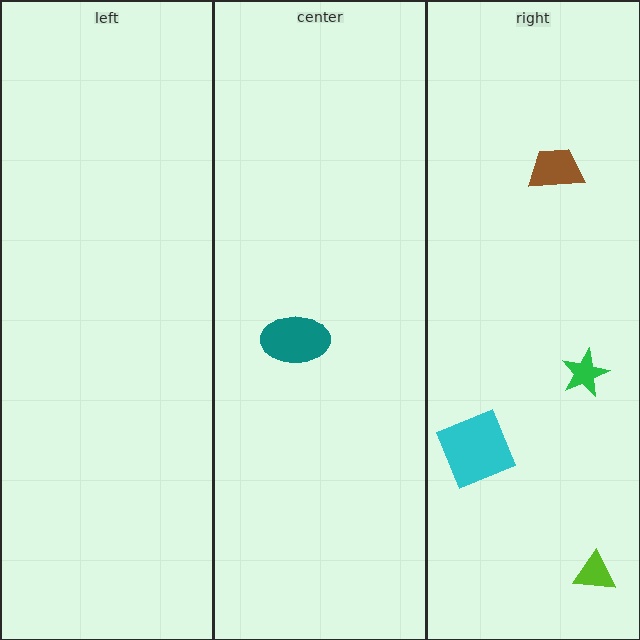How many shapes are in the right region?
4.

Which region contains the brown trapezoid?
The right region.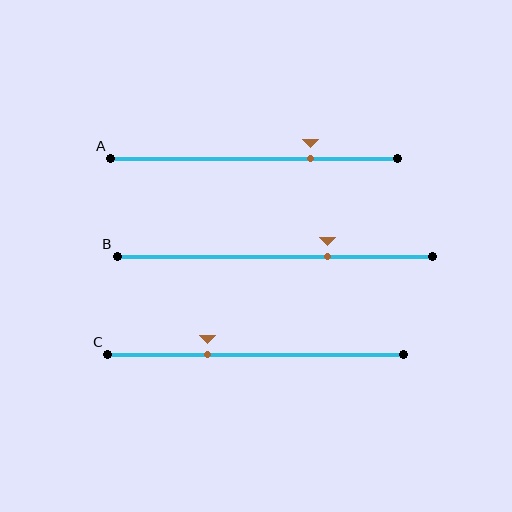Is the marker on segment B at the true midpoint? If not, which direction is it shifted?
No, the marker on segment B is shifted to the right by about 17% of the segment length.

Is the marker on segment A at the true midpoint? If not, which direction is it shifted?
No, the marker on segment A is shifted to the right by about 20% of the segment length.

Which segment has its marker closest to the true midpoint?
Segment C has its marker closest to the true midpoint.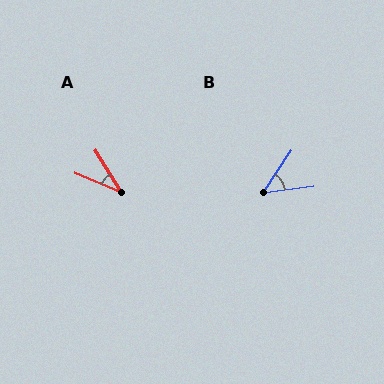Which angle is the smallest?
A, at approximately 36 degrees.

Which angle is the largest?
B, at approximately 48 degrees.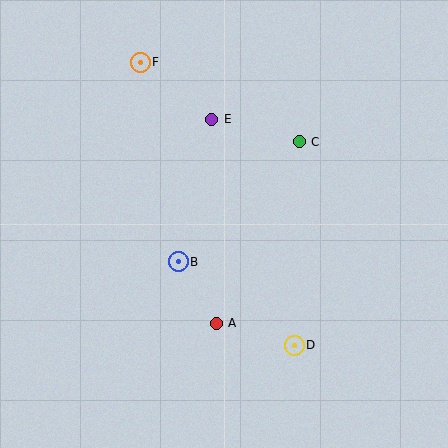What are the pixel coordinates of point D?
Point D is at (294, 345).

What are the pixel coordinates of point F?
Point F is at (140, 62).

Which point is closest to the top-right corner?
Point C is closest to the top-right corner.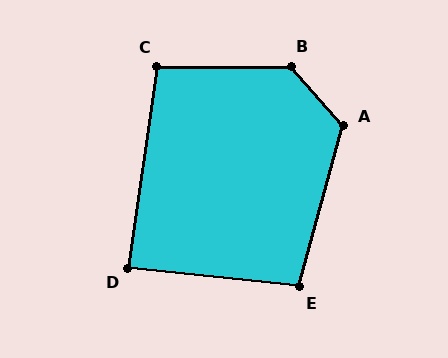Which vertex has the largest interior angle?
B, at approximately 131 degrees.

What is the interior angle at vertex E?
Approximately 99 degrees (obtuse).